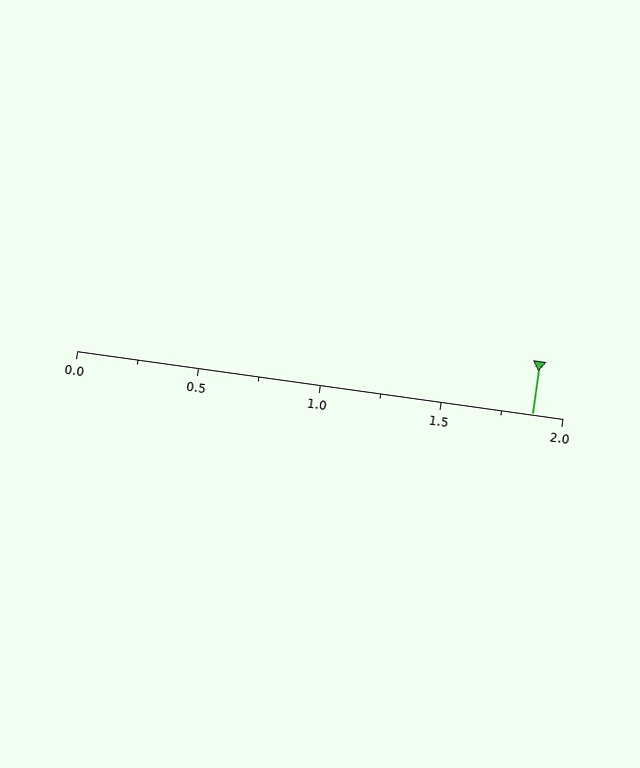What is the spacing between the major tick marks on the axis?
The major ticks are spaced 0.5 apart.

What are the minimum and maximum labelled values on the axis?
The axis runs from 0.0 to 2.0.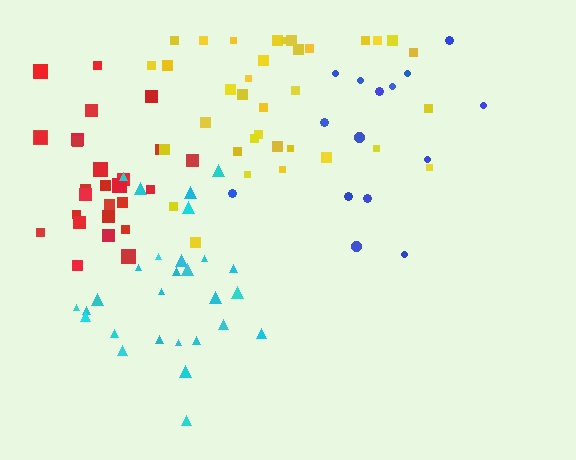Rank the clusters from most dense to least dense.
cyan, red, yellow, blue.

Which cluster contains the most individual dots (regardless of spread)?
Yellow (35).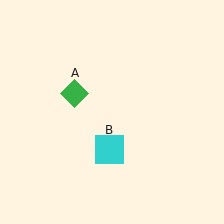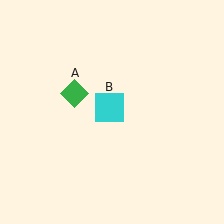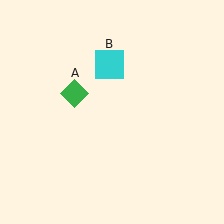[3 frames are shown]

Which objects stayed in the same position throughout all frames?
Green diamond (object A) remained stationary.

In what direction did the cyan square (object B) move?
The cyan square (object B) moved up.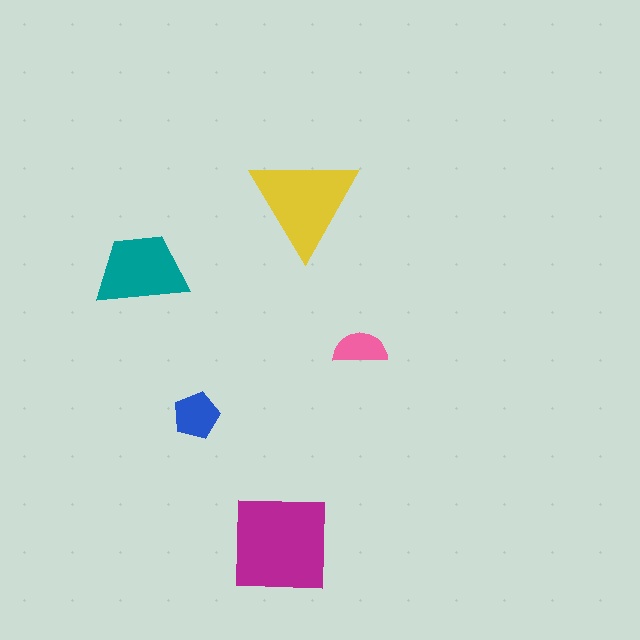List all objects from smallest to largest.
The pink semicircle, the blue pentagon, the teal trapezoid, the yellow triangle, the magenta square.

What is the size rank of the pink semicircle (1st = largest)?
5th.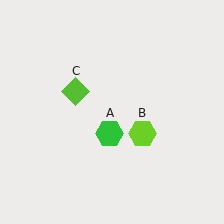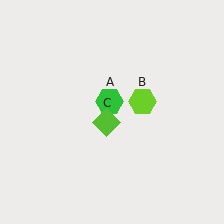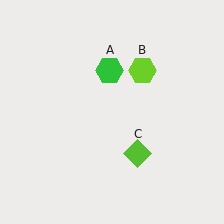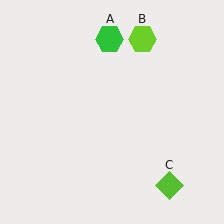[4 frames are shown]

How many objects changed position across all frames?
3 objects changed position: green hexagon (object A), lime hexagon (object B), lime diamond (object C).